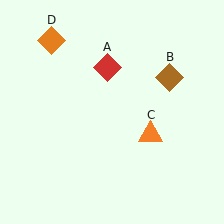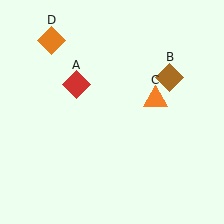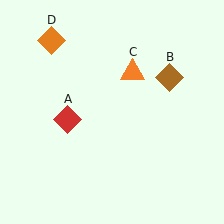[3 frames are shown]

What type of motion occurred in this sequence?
The red diamond (object A), orange triangle (object C) rotated counterclockwise around the center of the scene.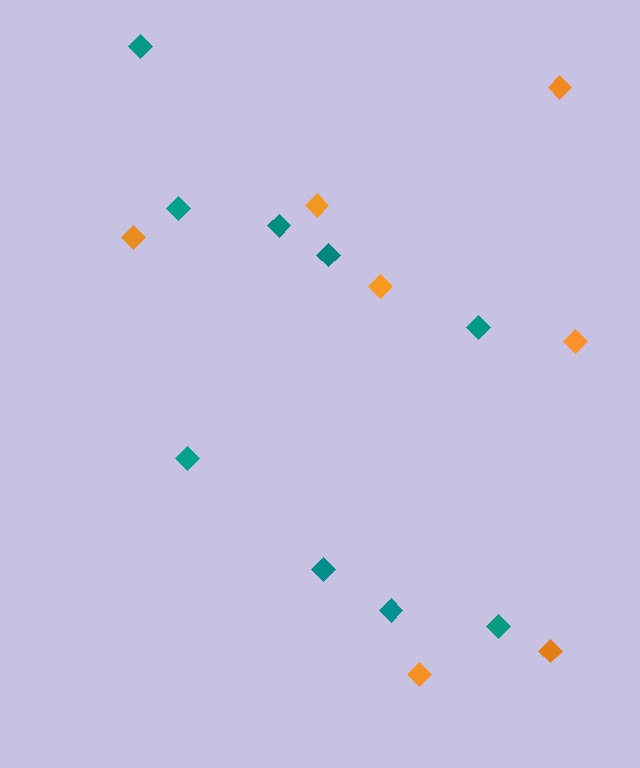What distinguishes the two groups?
There are 2 groups: one group of orange diamonds (7) and one group of teal diamonds (9).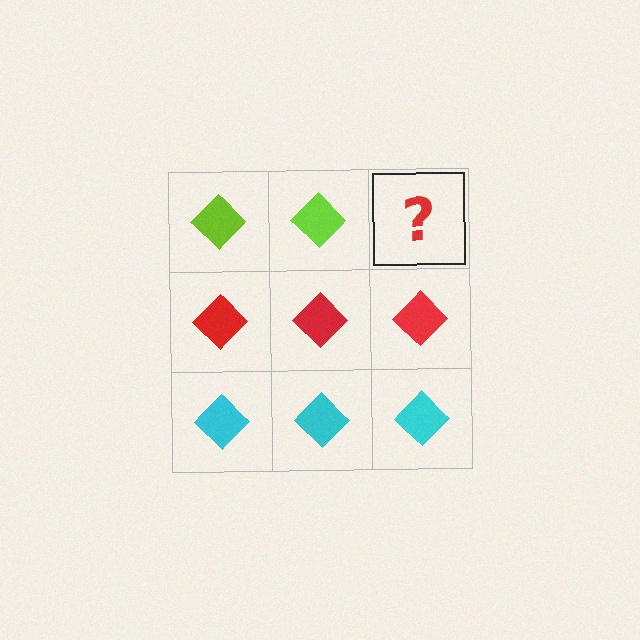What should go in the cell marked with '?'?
The missing cell should contain a lime diamond.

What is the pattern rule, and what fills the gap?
The rule is that each row has a consistent color. The gap should be filled with a lime diamond.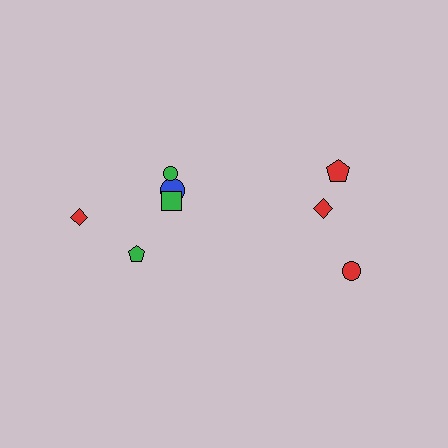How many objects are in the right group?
There are 3 objects.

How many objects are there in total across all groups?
There are 8 objects.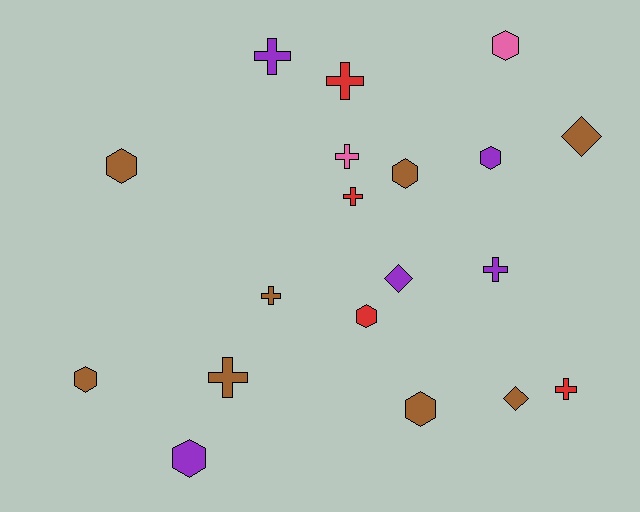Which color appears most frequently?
Brown, with 8 objects.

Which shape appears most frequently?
Cross, with 8 objects.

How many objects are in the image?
There are 19 objects.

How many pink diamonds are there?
There are no pink diamonds.